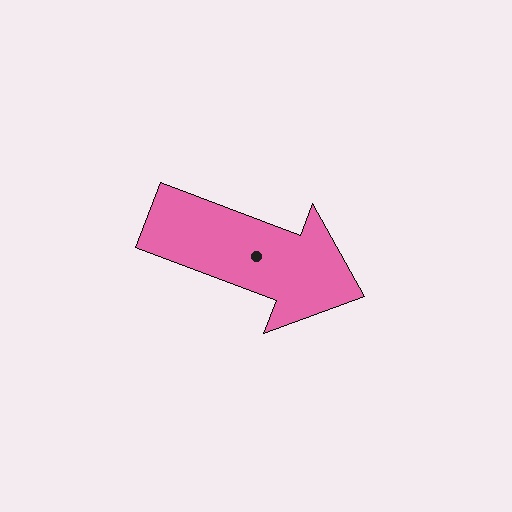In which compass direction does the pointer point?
East.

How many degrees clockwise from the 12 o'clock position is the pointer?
Approximately 111 degrees.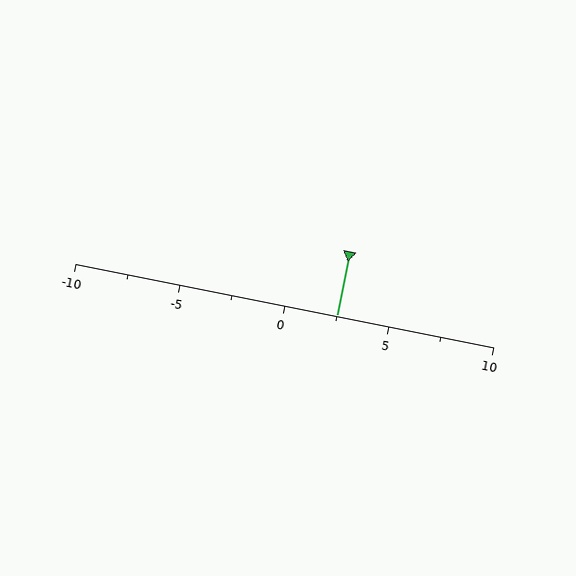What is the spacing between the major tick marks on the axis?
The major ticks are spaced 5 apart.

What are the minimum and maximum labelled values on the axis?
The axis runs from -10 to 10.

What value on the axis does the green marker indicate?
The marker indicates approximately 2.5.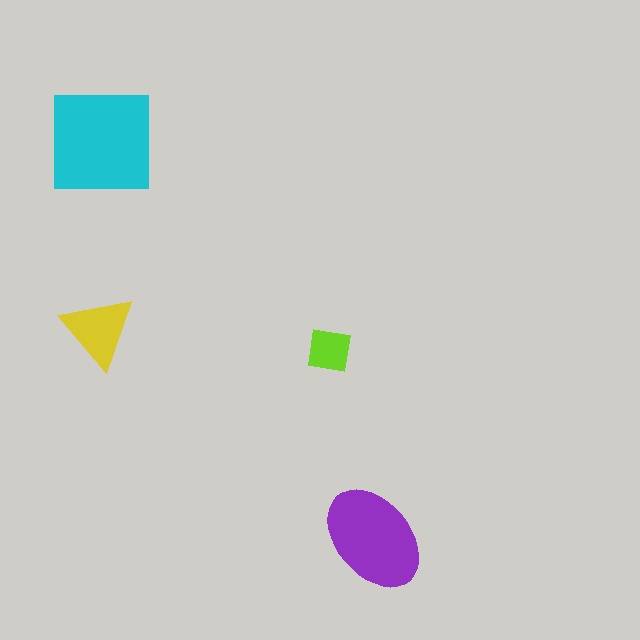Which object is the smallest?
The lime square.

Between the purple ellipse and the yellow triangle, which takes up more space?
The purple ellipse.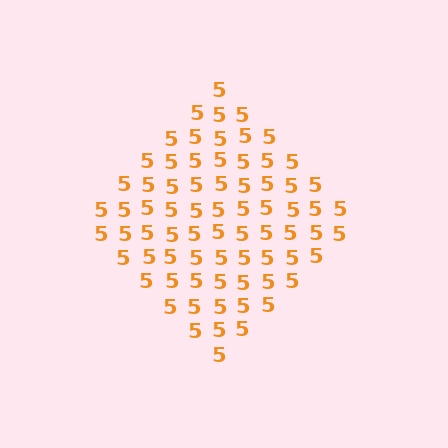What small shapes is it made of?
It is made of small digit 5's.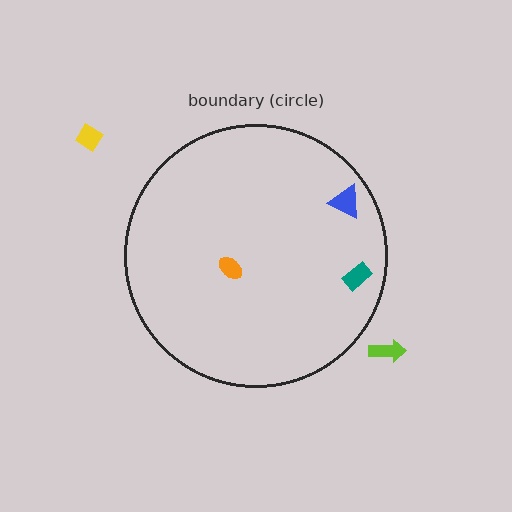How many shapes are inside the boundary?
3 inside, 2 outside.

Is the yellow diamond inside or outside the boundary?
Outside.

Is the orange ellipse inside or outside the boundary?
Inside.